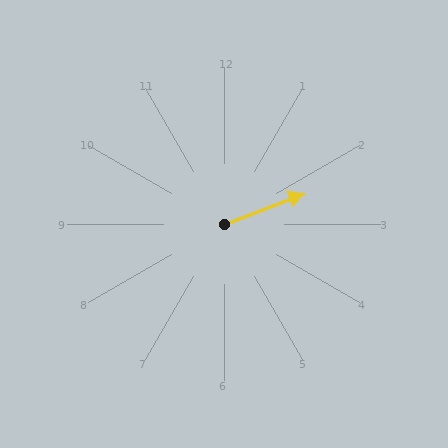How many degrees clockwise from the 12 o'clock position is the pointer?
Approximately 69 degrees.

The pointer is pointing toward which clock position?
Roughly 2 o'clock.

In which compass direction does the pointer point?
East.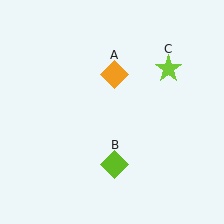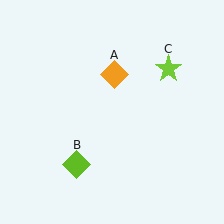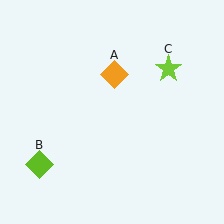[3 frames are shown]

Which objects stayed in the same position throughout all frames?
Orange diamond (object A) and lime star (object C) remained stationary.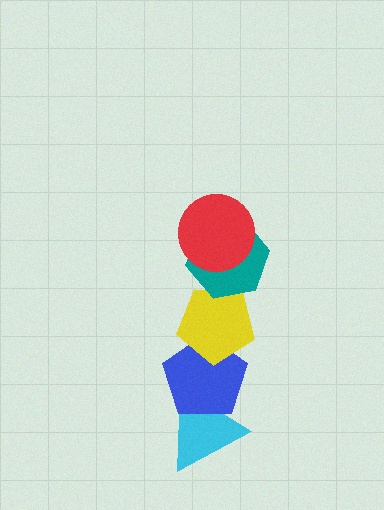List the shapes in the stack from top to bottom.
From top to bottom: the red circle, the teal hexagon, the yellow pentagon, the blue pentagon, the cyan triangle.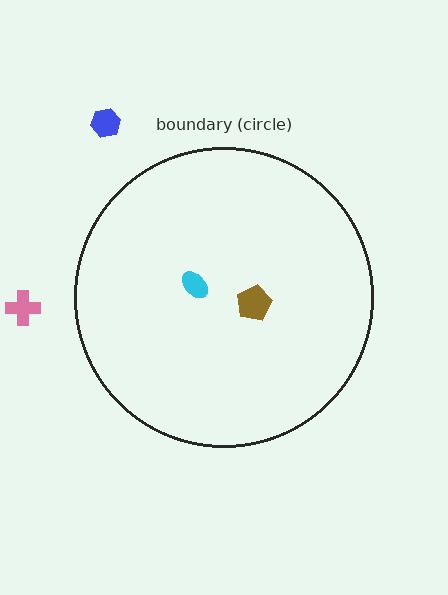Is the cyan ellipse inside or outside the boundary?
Inside.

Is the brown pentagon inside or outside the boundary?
Inside.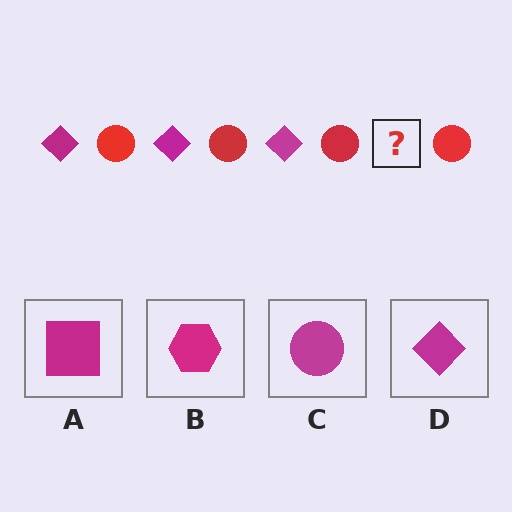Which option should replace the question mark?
Option D.